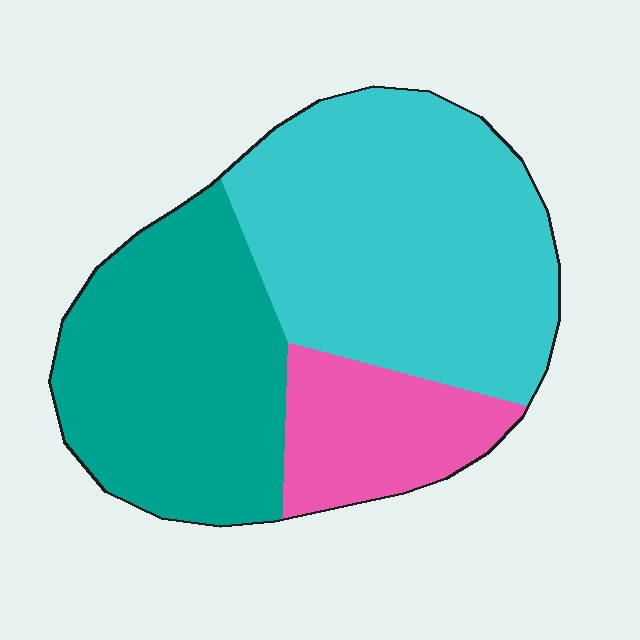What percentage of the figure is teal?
Teal takes up about three eighths (3/8) of the figure.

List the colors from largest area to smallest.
From largest to smallest: cyan, teal, pink.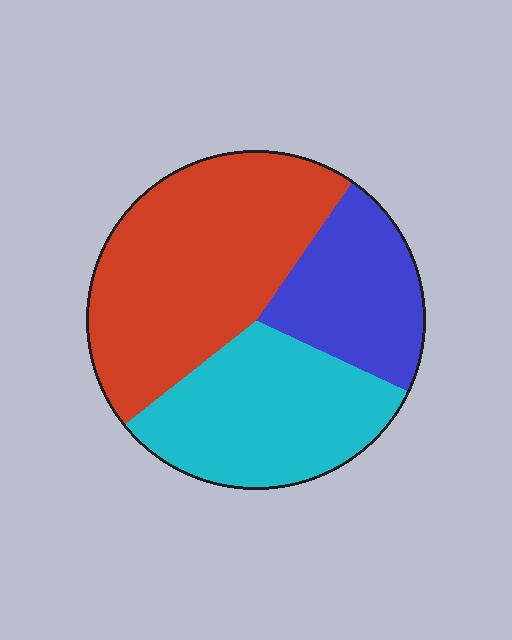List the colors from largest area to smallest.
From largest to smallest: red, cyan, blue.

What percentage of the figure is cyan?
Cyan takes up about one third (1/3) of the figure.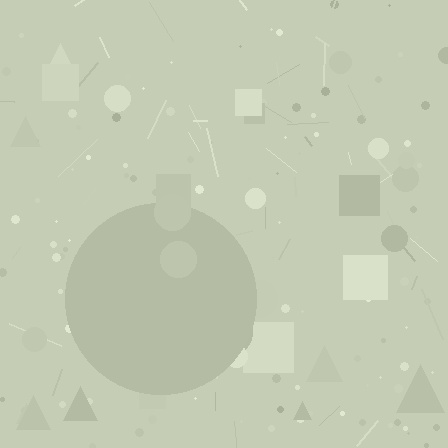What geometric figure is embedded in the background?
A circle is embedded in the background.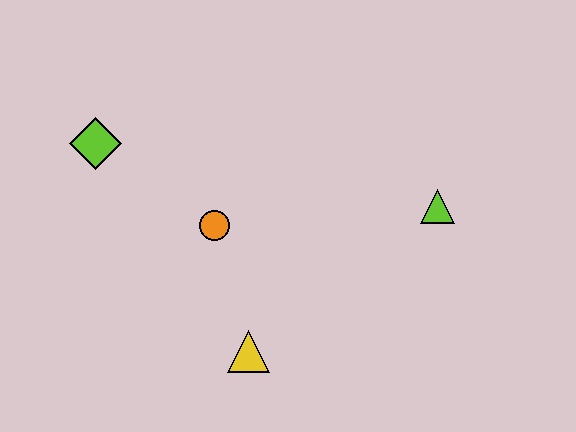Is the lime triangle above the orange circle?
Yes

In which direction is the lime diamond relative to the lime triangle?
The lime diamond is to the left of the lime triangle.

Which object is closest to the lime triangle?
The orange circle is closest to the lime triangle.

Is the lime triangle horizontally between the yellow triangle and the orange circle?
No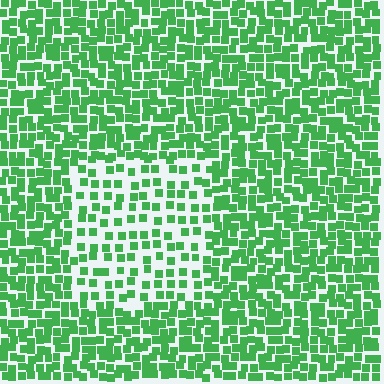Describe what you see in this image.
The image contains small green elements arranged at two different densities. A rectangle-shaped region is visible where the elements are less densely packed than the surrounding area.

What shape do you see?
I see a rectangle.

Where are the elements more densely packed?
The elements are more densely packed outside the rectangle boundary.